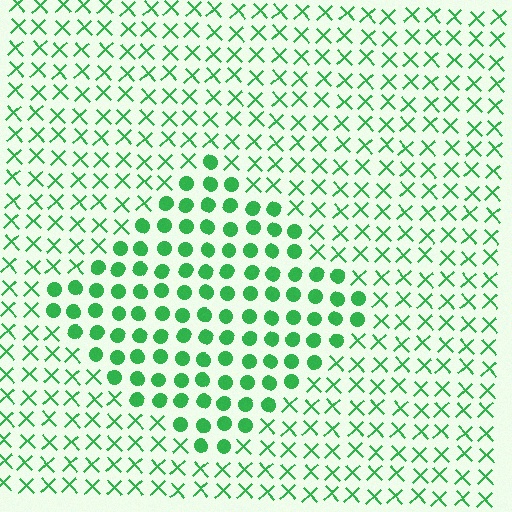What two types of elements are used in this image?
The image uses circles inside the diamond region and X marks outside it.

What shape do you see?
I see a diamond.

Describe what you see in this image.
The image is filled with small green elements arranged in a uniform grid. A diamond-shaped region contains circles, while the surrounding area contains X marks. The boundary is defined purely by the change in element shape.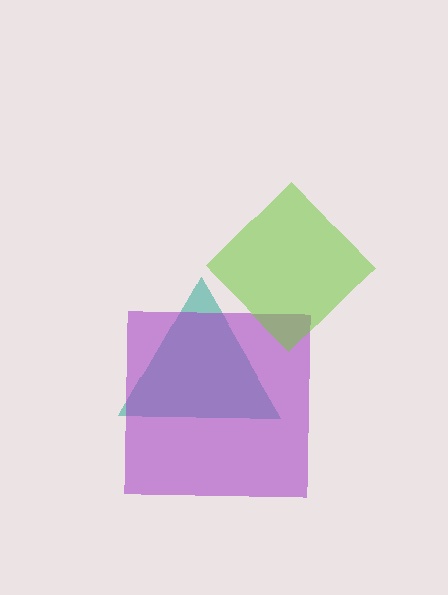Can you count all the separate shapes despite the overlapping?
Yes, there are 3 separate shapes.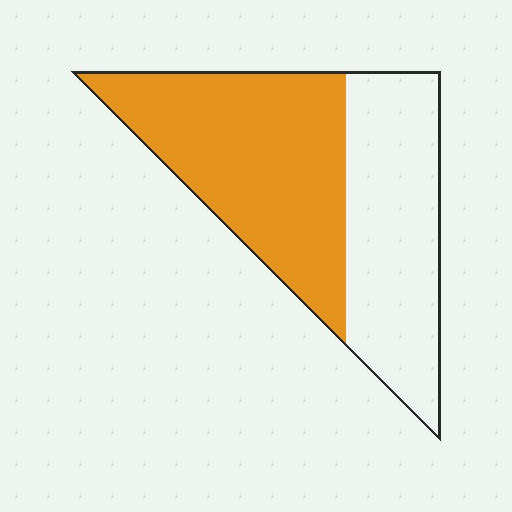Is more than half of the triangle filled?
Yes.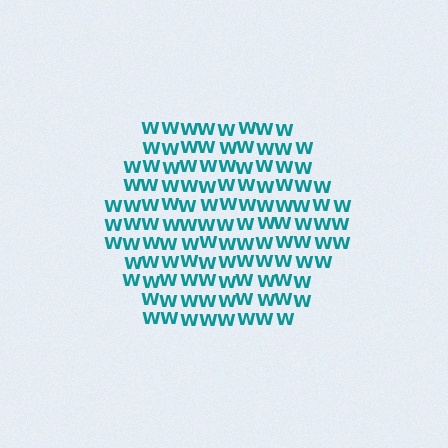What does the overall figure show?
The overall figure shows a hexagon.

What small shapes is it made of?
It is made of small letter W's.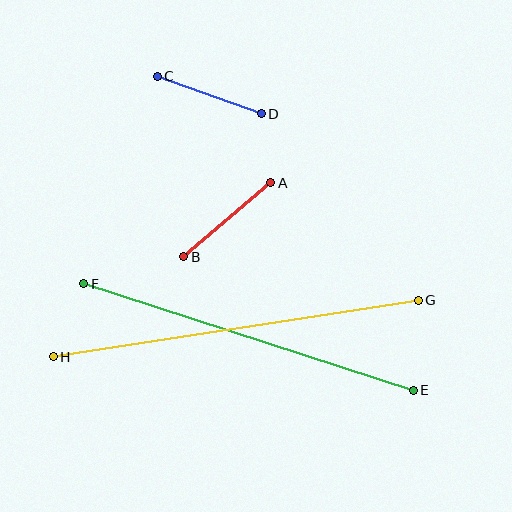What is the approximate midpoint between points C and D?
The midpoint is at approximately (209, 95) pixels.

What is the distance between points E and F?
The distance is approximately 346 pixels.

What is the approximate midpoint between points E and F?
The midpoint is at approximately (249, 337) pixels.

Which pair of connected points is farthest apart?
Points G and H are farthest apart.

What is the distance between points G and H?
The distance is approximately 369 pixels.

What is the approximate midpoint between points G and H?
The midpoint is at approximately (236, 329) pixels.